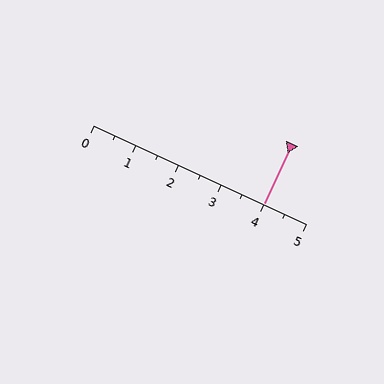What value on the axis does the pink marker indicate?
The marker indicates approximately 4.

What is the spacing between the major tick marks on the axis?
The major ticks are spaced 1 apart.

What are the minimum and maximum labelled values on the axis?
The axis runs from 0 to 5.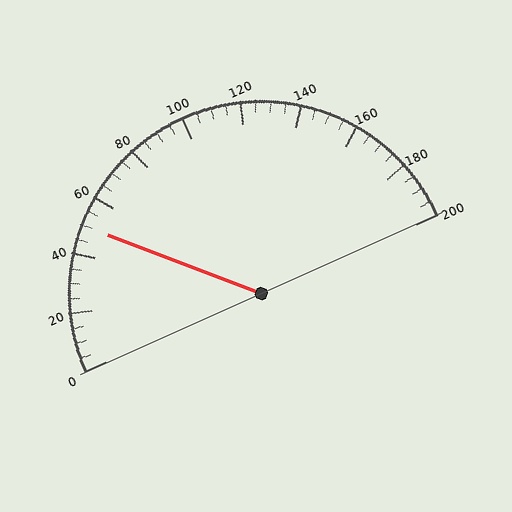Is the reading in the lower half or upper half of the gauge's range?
The reading is in the lower half of the range (0 to 200).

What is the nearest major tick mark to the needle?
The nearest major tick mark is 40.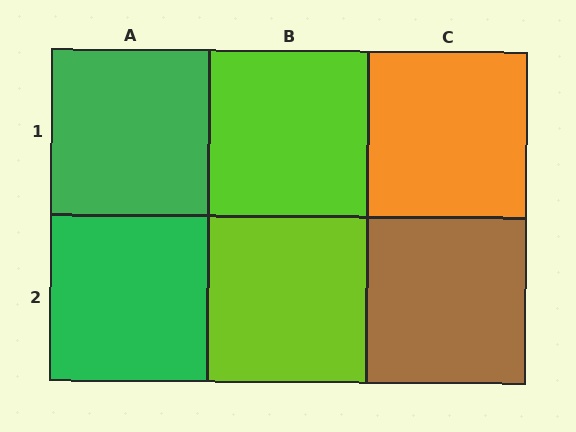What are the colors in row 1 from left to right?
Green, lime, orange.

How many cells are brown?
1 cell is brown.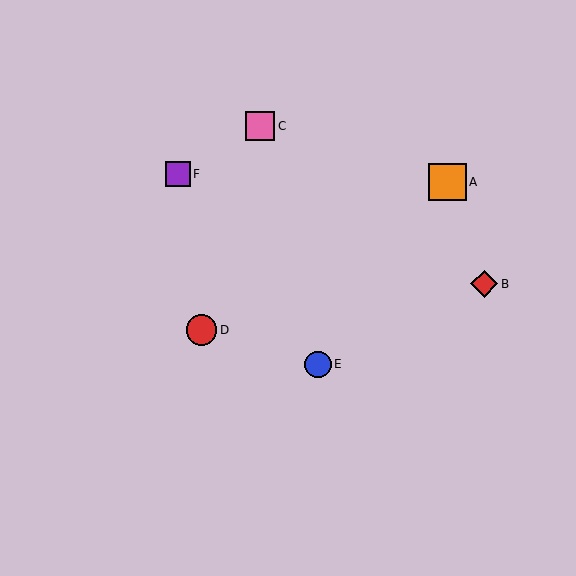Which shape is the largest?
The orange square (labeled A) is the largest.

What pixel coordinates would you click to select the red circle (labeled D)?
Click at (202, 330) to select the red circle D.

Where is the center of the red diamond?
The center of the red diamond is at (484, 284).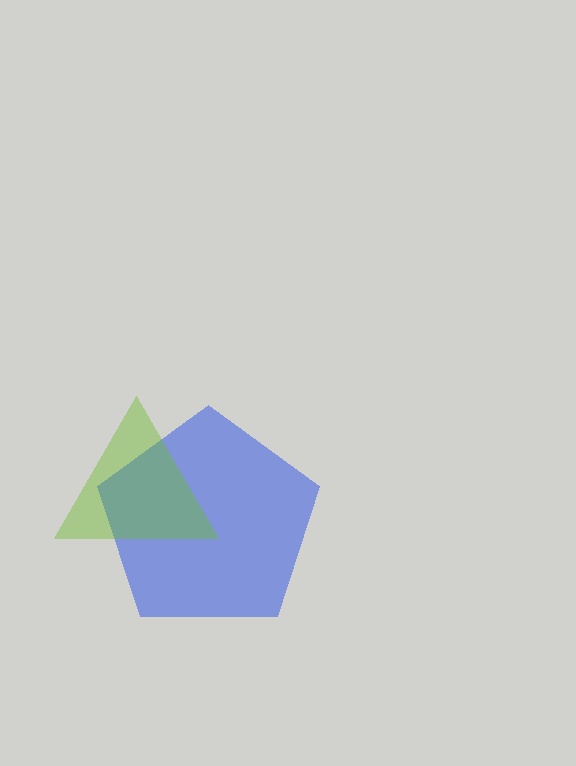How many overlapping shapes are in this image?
There are 2 overlapping shapes in the image.